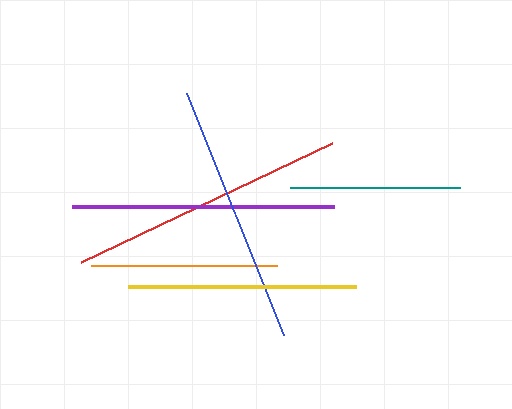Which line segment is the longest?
The red line is the longest at approximately 278 pixels.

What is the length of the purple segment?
The purple segment is approximately 262 pixels long.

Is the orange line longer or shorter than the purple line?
The purple line is longer than the orange line.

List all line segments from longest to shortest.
From longest to shortest: red, purple, blue, yellow, orange, teal.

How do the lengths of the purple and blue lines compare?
The purple and blue lines are approximately the same length.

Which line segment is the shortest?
The teal line is the shortest at approximately 170 pixels.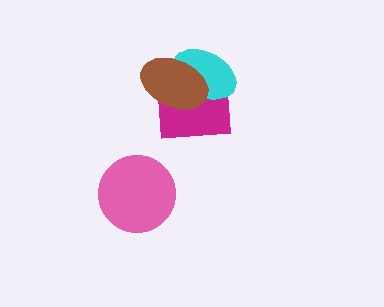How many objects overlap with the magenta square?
2 objects overlap with the magenta square.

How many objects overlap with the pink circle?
0 objects overlap with the pink circle.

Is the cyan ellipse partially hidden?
Yes, it is partially covered by another shape.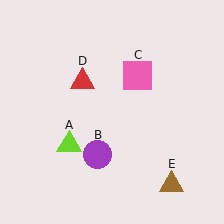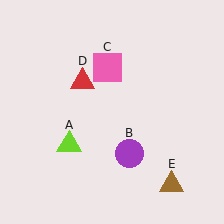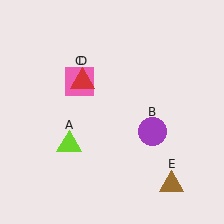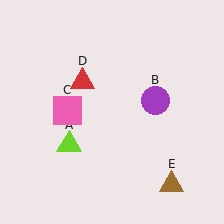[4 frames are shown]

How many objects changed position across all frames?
2 objects changed position: purple circle (object B), pink square (object C).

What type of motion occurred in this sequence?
The purple circle (object B), pink square (object C) rotated counterclockwise around the center of the scene.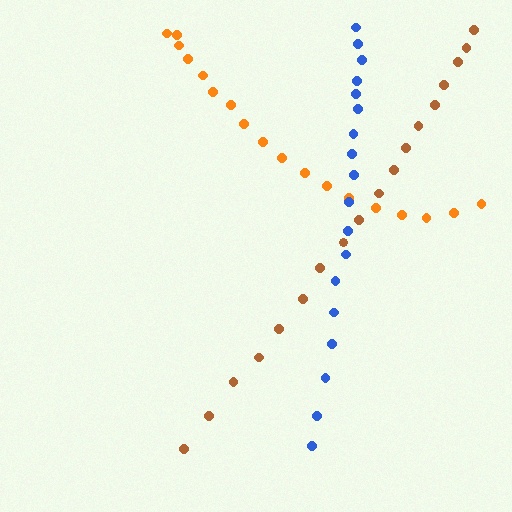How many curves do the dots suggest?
There are 3 distinct paths.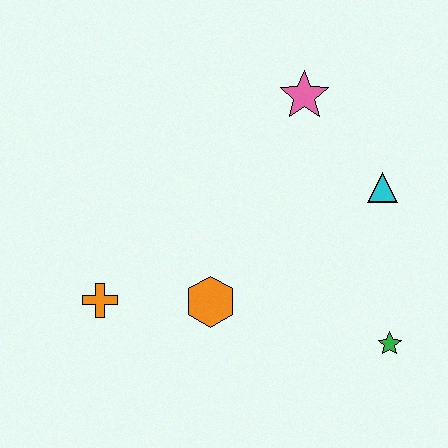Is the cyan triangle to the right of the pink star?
Yes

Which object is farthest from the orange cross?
The cyan triangle is farthest from the orange cross.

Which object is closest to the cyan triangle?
The pink star is closest to the cyan triangle.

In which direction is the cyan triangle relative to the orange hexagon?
The cyan triangle is to the right of the orange hexagon.